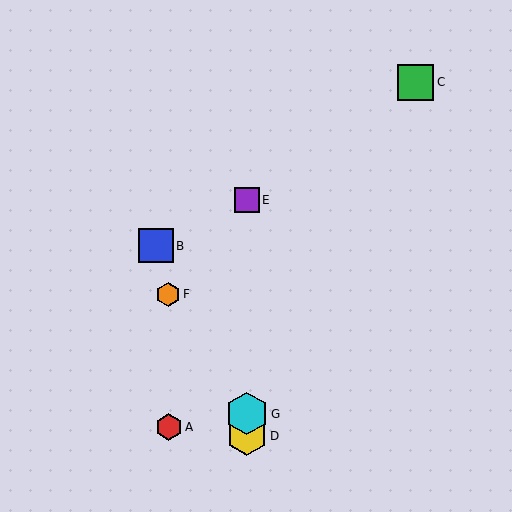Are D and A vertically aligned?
No, D is at x≈247 and A is at x≈169.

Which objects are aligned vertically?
Objects D, E, G are aligned vertically.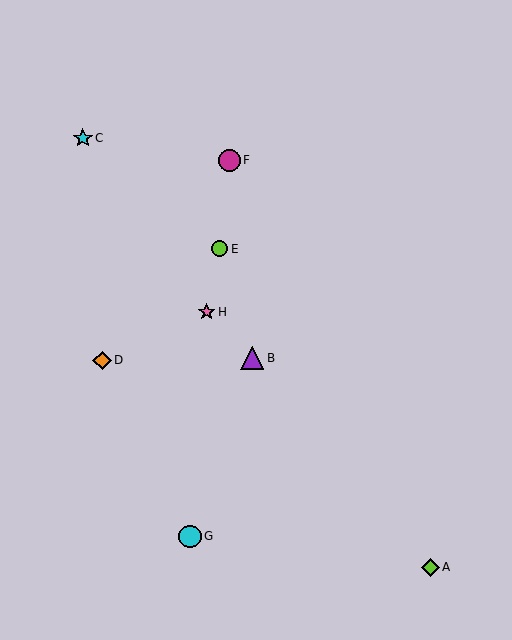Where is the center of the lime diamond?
The center of the lime diamond is at (430, 567).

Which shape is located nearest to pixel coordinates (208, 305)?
The pink star (labeled H) at (207, 312) is nearest to that location.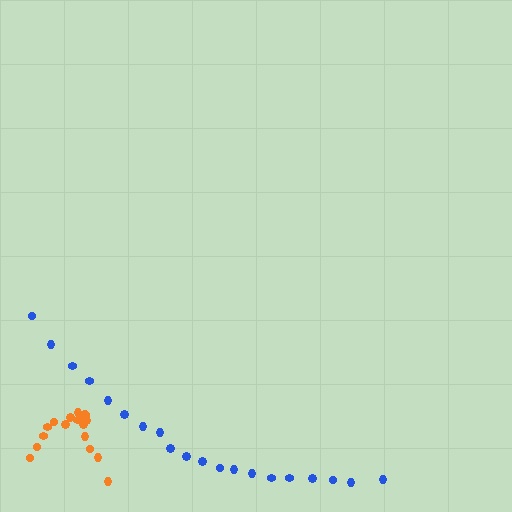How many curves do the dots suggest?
There are 2 distinct paths.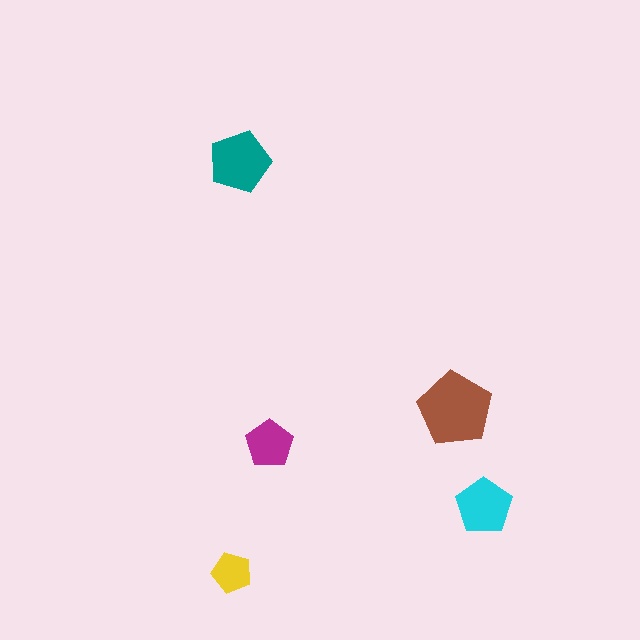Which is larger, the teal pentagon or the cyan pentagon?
The teal one.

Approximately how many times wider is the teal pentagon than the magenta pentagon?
About 1.5 times wider.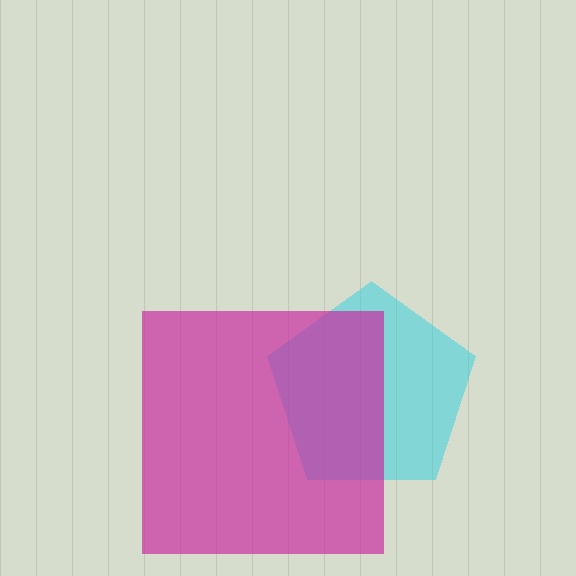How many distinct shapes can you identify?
There are 2 distinct shapes: a cyan pentagon, a magenta square.